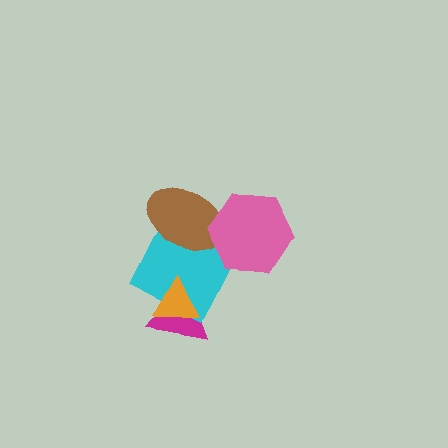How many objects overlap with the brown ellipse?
2 objects overlap with the brown ellipse.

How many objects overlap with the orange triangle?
2 objects overlap with the orange triangle.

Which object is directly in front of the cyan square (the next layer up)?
The orange triangle is directly in front of the cyan square.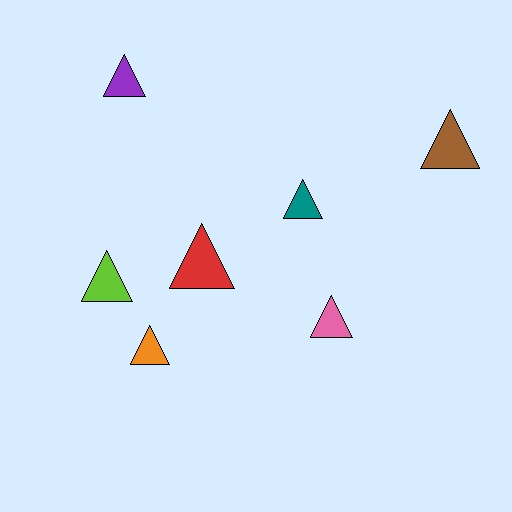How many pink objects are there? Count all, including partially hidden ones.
There is 1 pink object.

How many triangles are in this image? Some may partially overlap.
There are 7 triangles.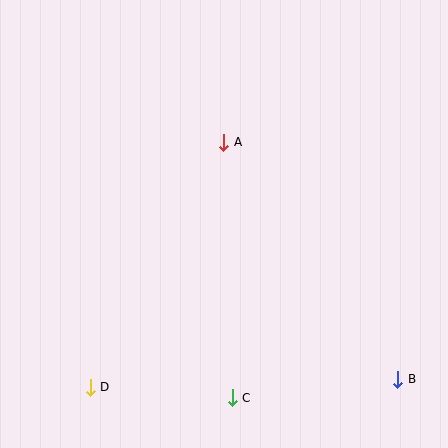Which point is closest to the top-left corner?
Point A is closest to the top-left corner.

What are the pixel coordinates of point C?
Point C is at (232, 398).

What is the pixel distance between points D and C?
The distance between D and C is 142 pixels.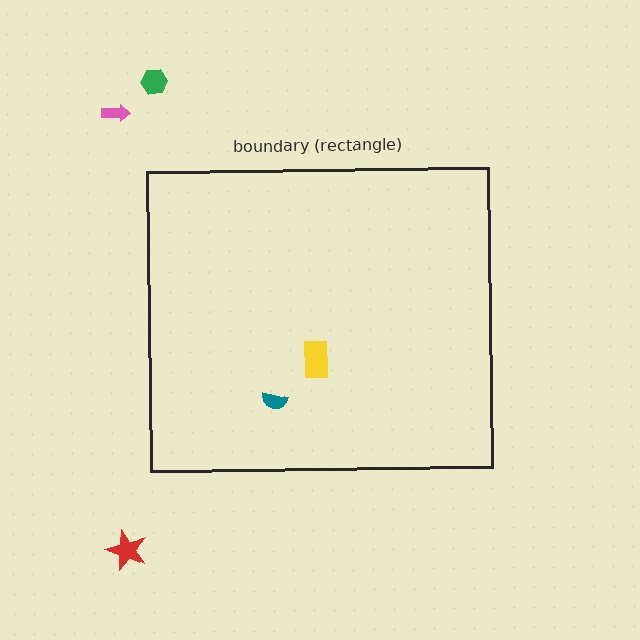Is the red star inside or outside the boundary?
Outside.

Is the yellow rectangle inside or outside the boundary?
Inside.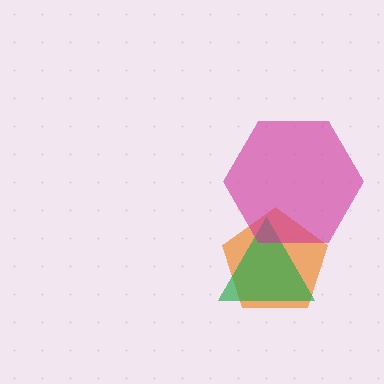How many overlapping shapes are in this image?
There are 3 overlapping shapes in the image.